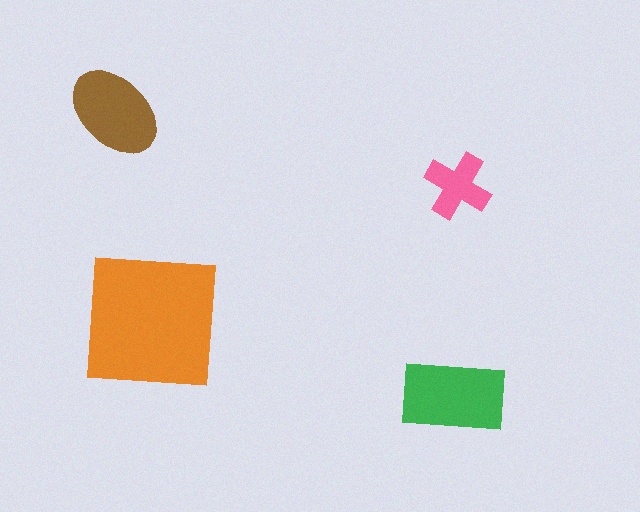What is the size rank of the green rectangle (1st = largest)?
2nd.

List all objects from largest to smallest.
The orange square, the green rectangle, the brown ellipse, the pink cross.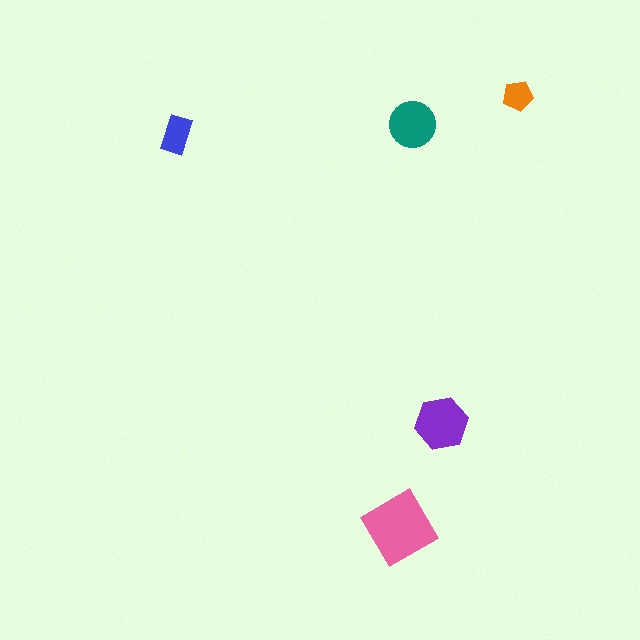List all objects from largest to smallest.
The pink diamond, the purple hexagon, the teal circle, the blue rectangle, the orange pentagon.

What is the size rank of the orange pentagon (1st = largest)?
5th.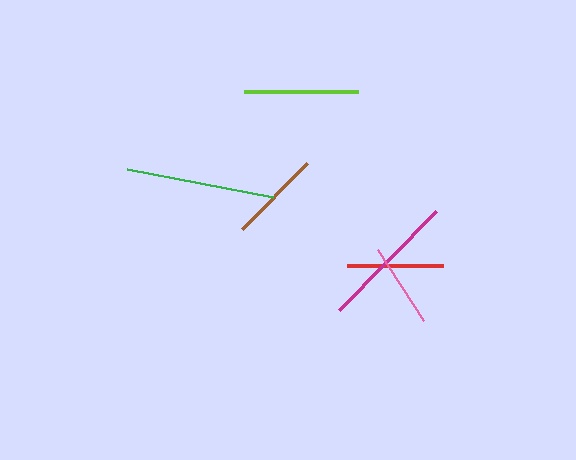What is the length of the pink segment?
The pink segment is approximately 84 pixels long.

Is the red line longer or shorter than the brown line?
The red line is longer than the brown line.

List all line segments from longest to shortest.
From longest to shortest: green, magenta, lime, red, brown, pink.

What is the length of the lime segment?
The lime segment is approximately 114 pixels long.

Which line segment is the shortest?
The pink line is the shortest at approximately 84 pixels.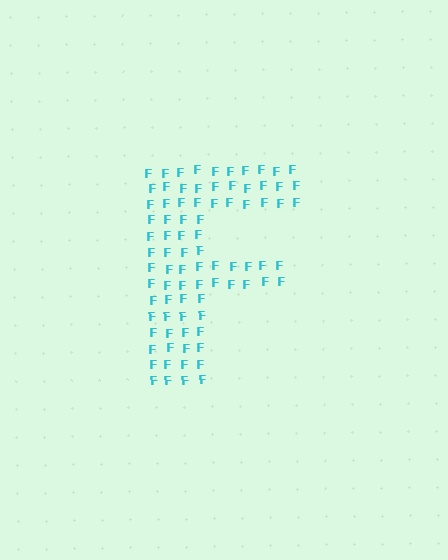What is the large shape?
The large shape is the letter F.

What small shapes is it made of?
It is made of small letter F's.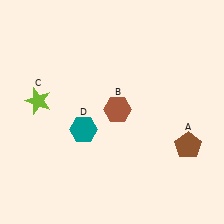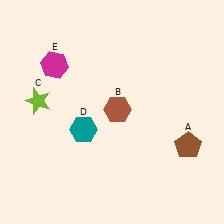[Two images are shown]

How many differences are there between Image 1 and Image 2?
There is 1 difference between the two images.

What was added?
A magenta hexagon (E) was added in Image 2.